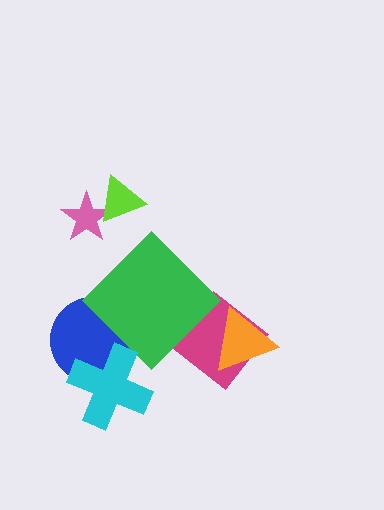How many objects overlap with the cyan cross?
1 object overlaps with the cyan cross.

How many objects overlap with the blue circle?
2 objects overlap with the blue circle.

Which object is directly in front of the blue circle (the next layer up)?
The green diamond is directly in front of the blue circle.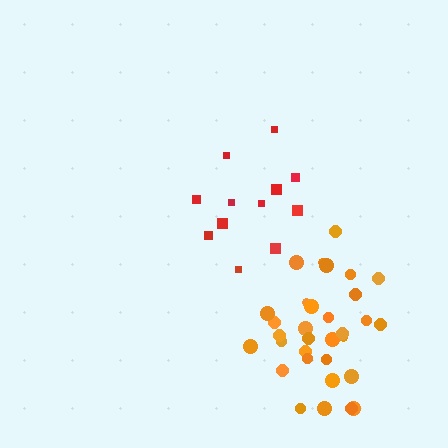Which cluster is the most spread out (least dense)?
Red.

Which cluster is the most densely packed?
Orange.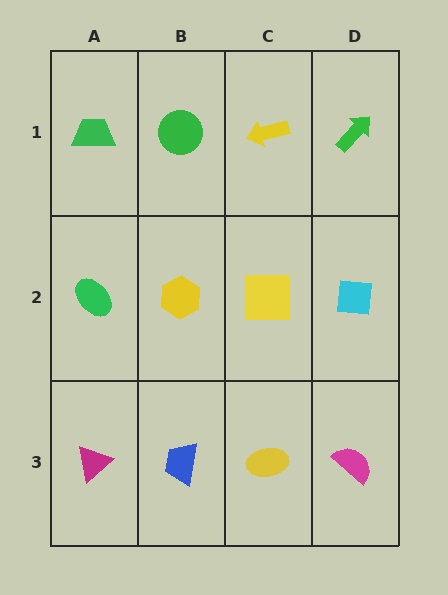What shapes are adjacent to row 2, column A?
A green trapezoid (row 1, column A), a magenta triangle (row 3, column A), a yellow hexagon (row 2, column B).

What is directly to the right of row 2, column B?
A yellow square.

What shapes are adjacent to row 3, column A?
A green ellipse (row 2, column A), a blue trapezoid (row 3, column B).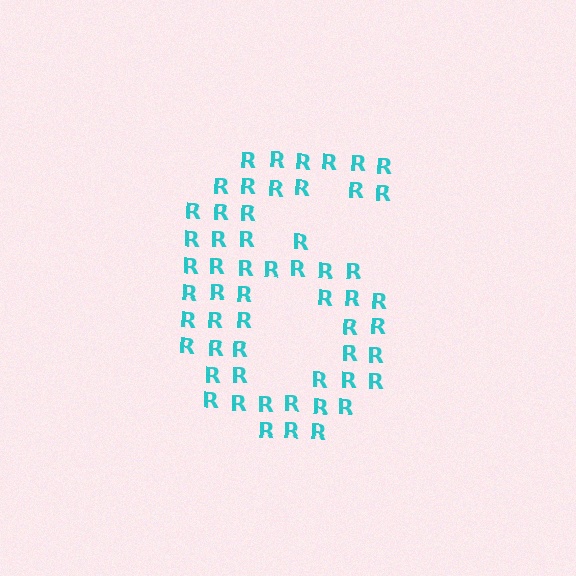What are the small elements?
The small elements are letter R's.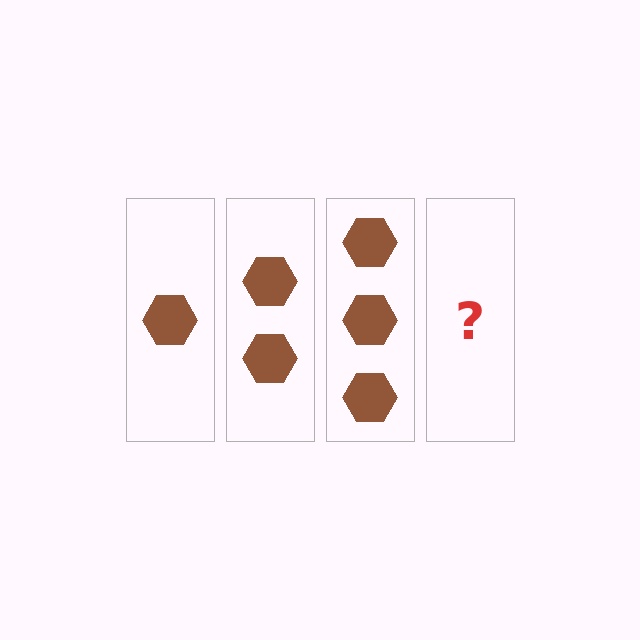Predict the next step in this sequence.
The next step is 4 hexagons.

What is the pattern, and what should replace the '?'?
The pattern is that each step adds one more hexagon. The '?' should be 4 hexagons.